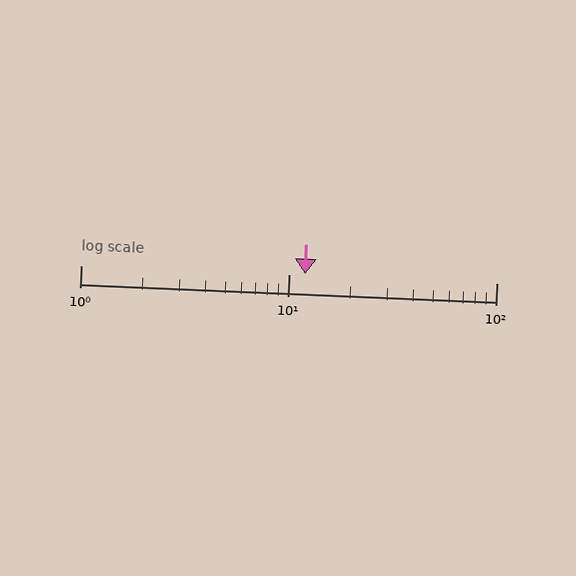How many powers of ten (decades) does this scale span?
The scale spans 2 decades, from 1 to 100.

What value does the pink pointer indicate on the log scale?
The pointer indicates approximately 12.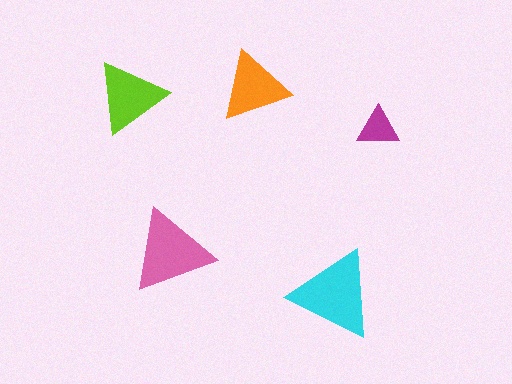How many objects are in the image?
There are 5 objects in the image.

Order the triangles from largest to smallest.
the cyan one, the pink one, the lime one, the orange one, the magenta one.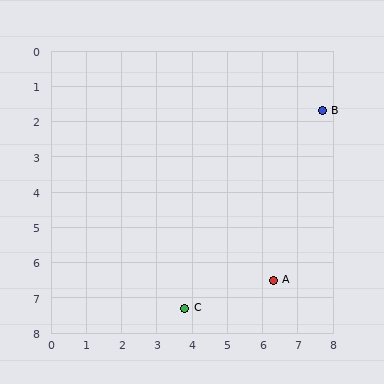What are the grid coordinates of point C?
Point C is at approximately (3.8, 7.3).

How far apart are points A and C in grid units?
Points A and C are about 2.6 grid units apart.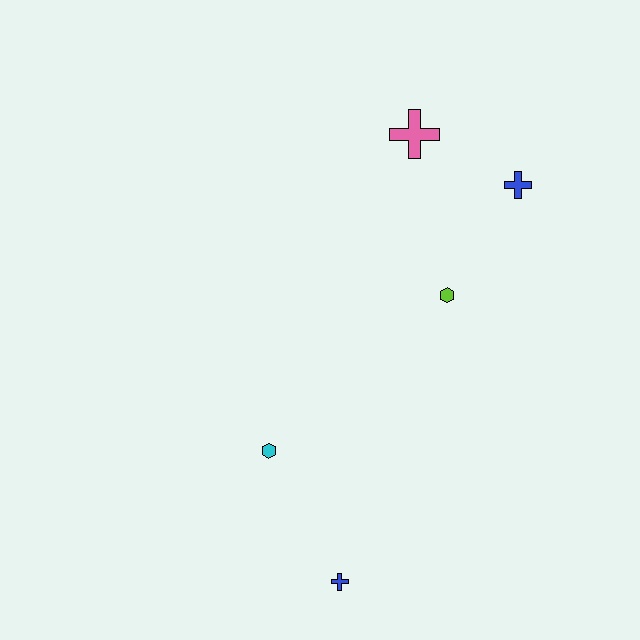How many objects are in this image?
There are 5 objects.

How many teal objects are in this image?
There are no teal objects.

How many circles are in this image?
There are no circles.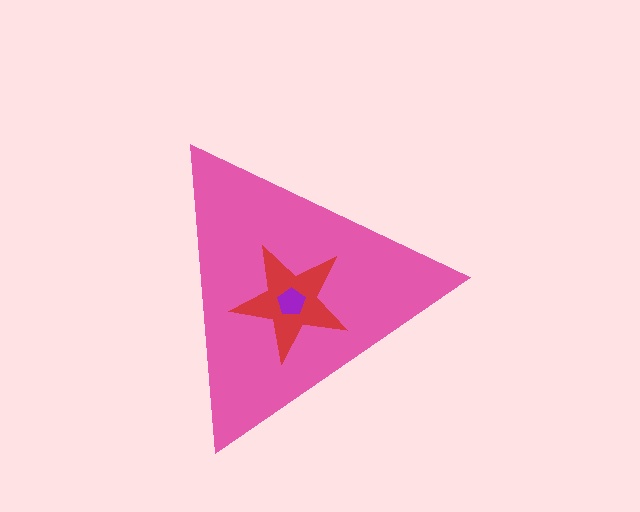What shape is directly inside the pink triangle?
The red star.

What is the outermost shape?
The pink triangle.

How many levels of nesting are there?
3.